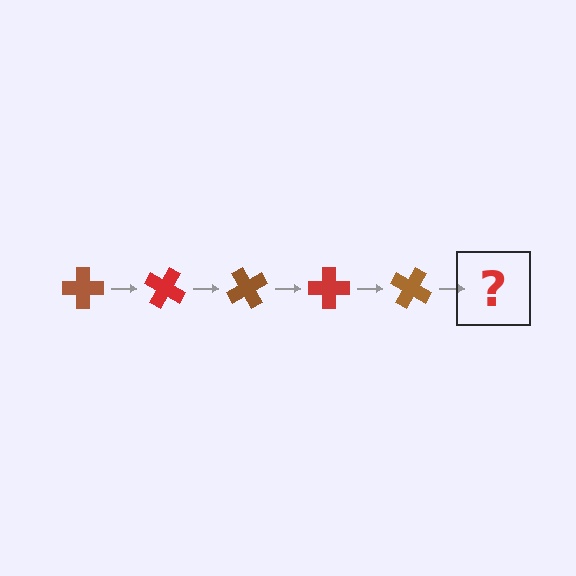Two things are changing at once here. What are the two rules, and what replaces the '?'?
The two rules are that it rotates 30 degrees each step and the color cycles through brown and red. The '?' should be a red cross, rotated 150 degrees from the start.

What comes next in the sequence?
The next element should be a red cross, rotated 150 degrees from the start.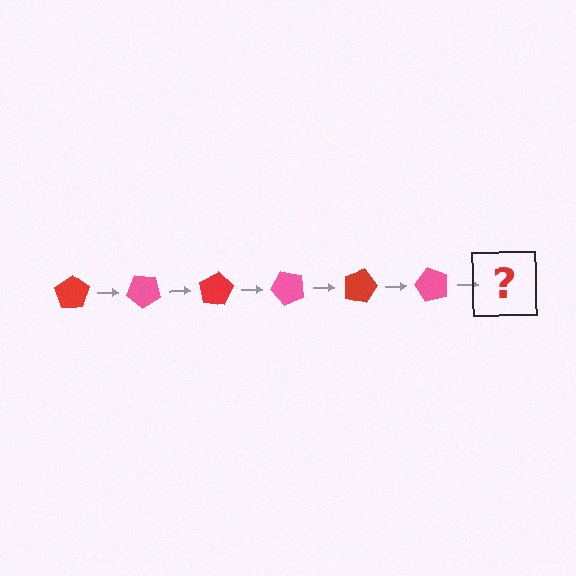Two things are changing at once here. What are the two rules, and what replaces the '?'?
The two rules are that it rotates 40 degrees each step and the color cycles through red and pink. The '?' should be a red pentagon, rotated 240 degrees from the start.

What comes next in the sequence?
The next element should be a red pentagon, rotated 240 degrees from the start.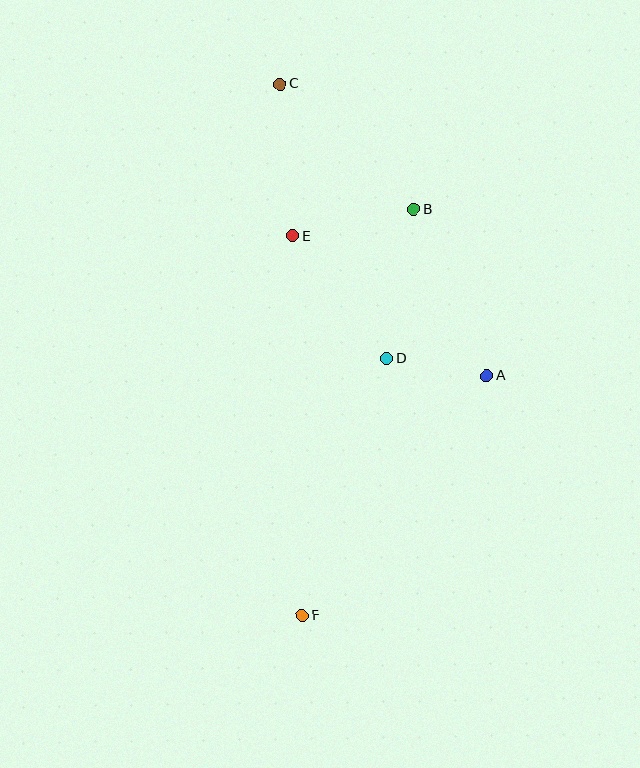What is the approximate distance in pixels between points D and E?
The distance between D and E is approximately 154 pixels.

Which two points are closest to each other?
Points A and D are closest to each other.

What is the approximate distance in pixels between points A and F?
The distance between A and F is approximately 302 pixels.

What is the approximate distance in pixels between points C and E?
The distance between C and E is approximately 153 pixels.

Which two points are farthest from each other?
Points C and F are farthest from each other.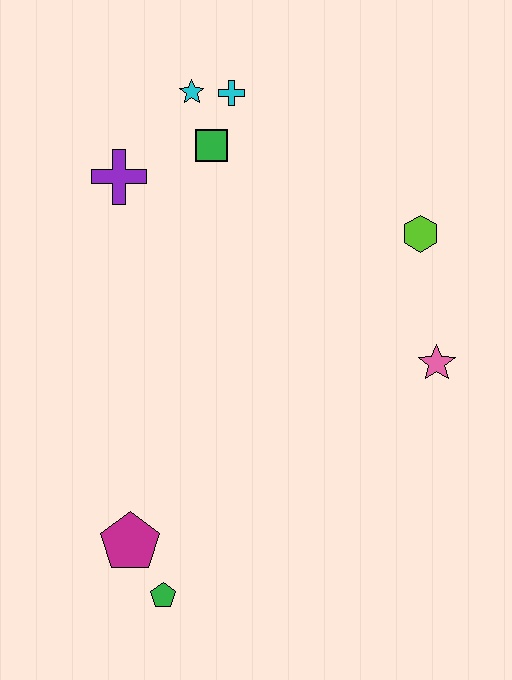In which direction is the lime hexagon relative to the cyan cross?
The lime hexagon is to the right of the cyan cross.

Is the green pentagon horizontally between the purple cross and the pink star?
Yes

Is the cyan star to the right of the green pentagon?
Yes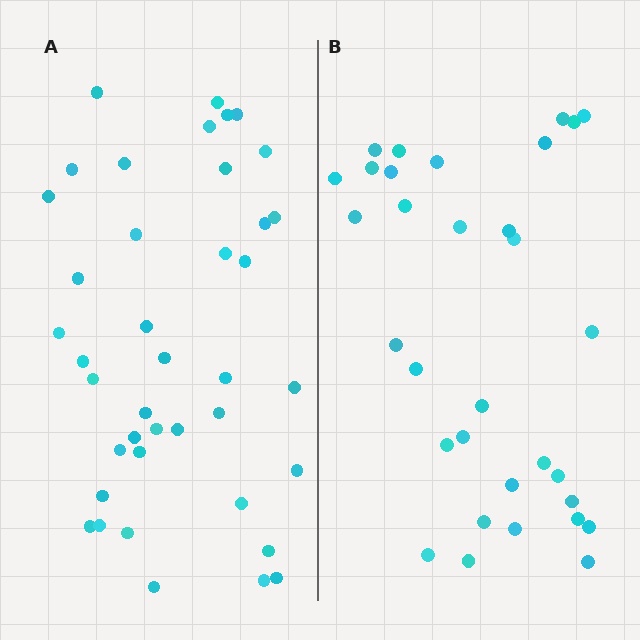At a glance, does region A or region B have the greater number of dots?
Region A (the left region) has more dots.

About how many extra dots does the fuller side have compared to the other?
Region A has roughly 8 or so more dots than region B.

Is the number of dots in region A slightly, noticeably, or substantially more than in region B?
Region A has noticeably more, but not dramatically so. The ratio is roughly 1.2 to 1.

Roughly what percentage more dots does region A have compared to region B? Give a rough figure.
About 25% more.